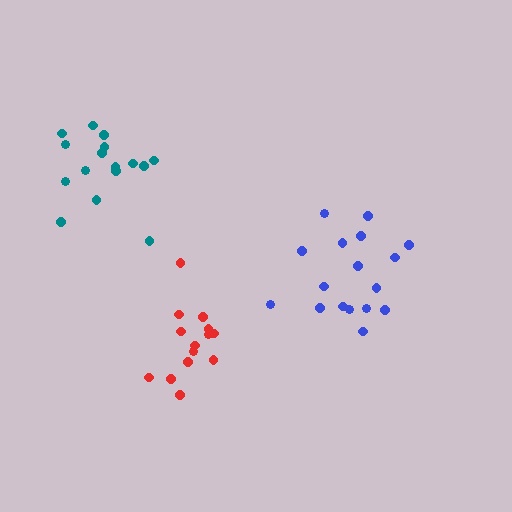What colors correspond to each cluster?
The clusters are colored: blue, teal, red.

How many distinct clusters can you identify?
There are 3 distinct clusters.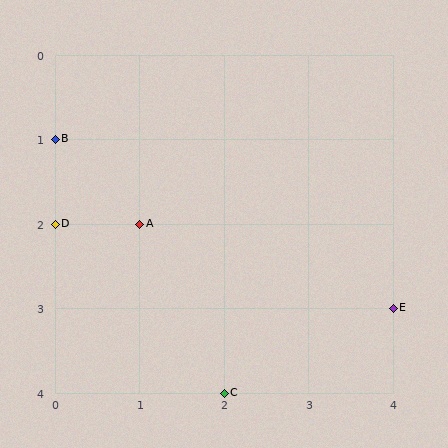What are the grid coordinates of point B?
Point B is at grid coordinates (0, 1).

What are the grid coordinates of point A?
Point A is at grid coordinates (1, 2).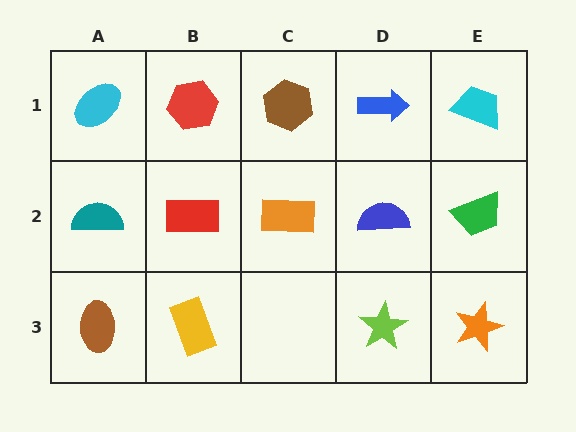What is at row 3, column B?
A yellow rectangle.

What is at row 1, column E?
A cyan trapezoid.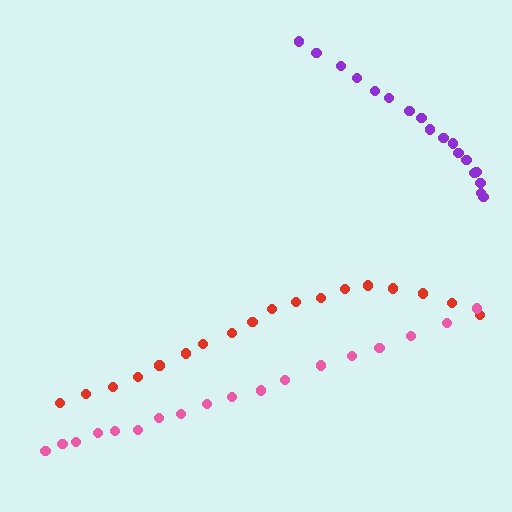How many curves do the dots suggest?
There are 3 distinct paths.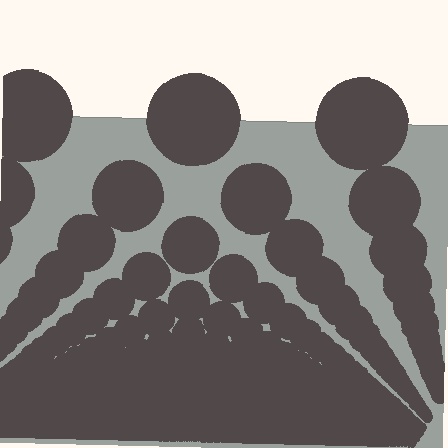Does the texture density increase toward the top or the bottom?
Density increases toward the bottom.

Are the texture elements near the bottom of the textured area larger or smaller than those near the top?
Smaller. The gradient is inverted — elements near the bottom are smaller and denser.